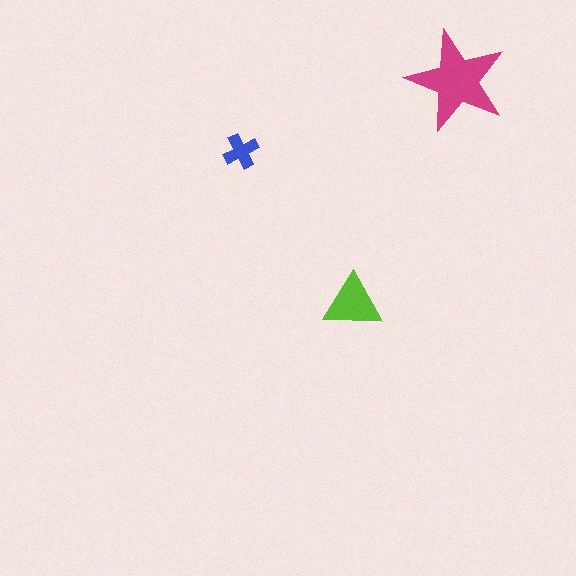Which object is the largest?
The magenta star.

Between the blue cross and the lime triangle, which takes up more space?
The lime triangle.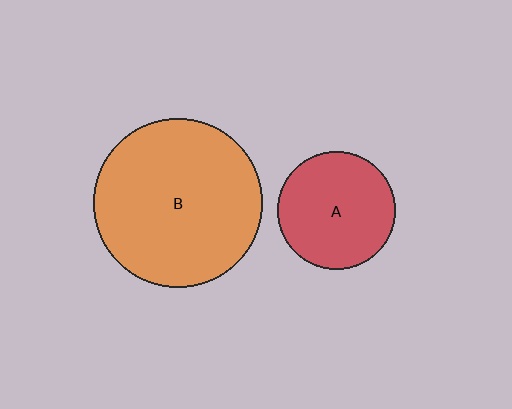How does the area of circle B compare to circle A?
Approximately 2.1 times.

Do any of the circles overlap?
No, none of the circles overlap.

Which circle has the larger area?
Circle B (orange).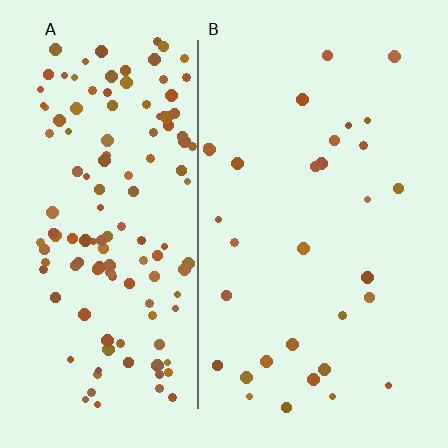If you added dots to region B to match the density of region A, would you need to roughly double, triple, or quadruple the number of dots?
Approximately quadruple.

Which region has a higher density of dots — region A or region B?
A (the left).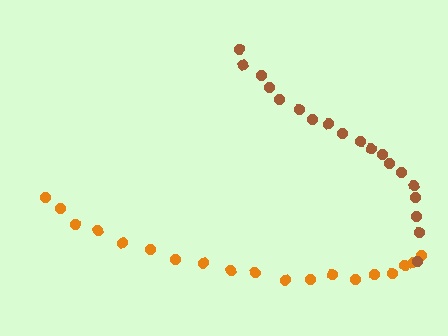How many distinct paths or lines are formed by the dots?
There are 2 distinct paths.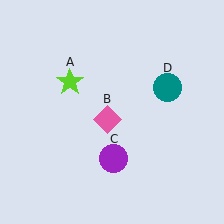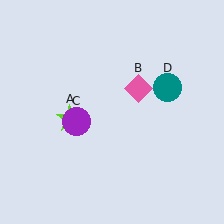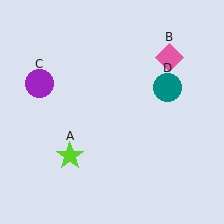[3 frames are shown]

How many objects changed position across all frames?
3 objects changed position: lime star (object A), pink diamond (object B), purple circle (object C).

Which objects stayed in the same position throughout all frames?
Teal circle (object D) remained stationary.